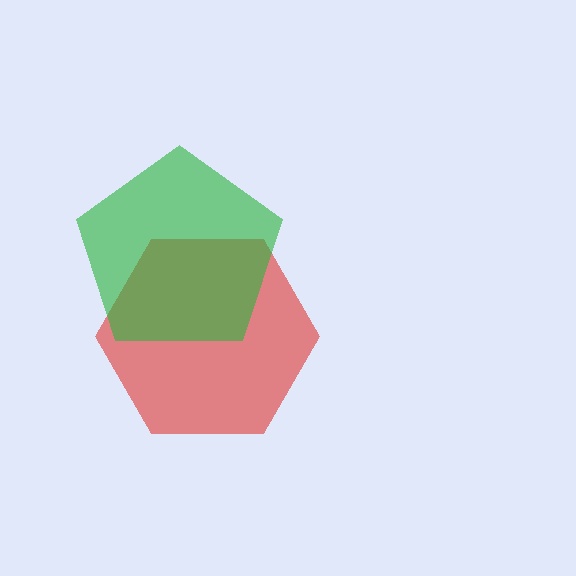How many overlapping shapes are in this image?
There are 2 overlapping shapes in the image.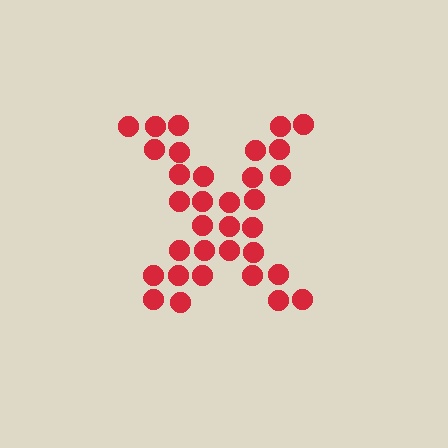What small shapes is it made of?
It is made of small circles.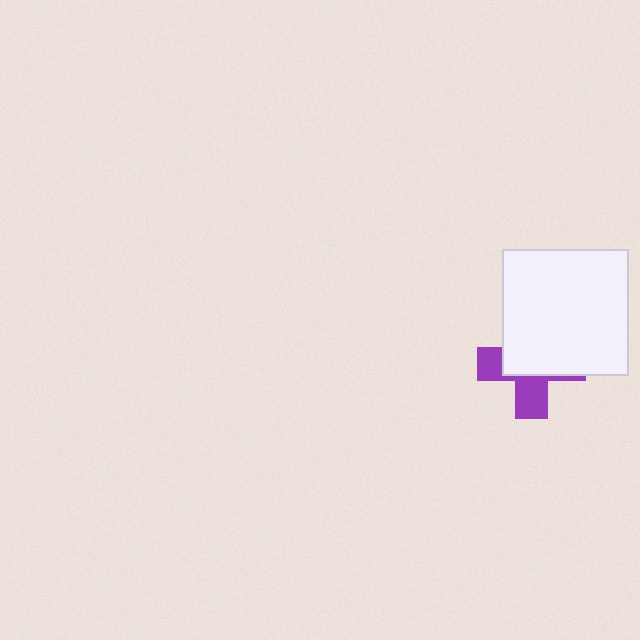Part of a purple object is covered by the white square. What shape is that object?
It is a cross.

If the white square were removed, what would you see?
You would see the complete purple cross.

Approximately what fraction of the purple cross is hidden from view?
Roughly 58% of the purple cross is hidden behind the white square.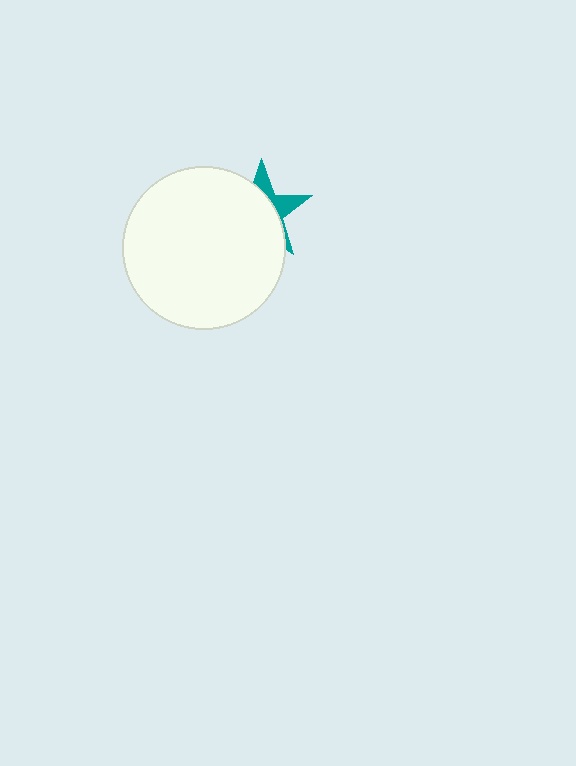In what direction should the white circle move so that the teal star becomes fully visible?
The white circle should move toward the lower-left. That is the shortest direction to clear the overlap and leave the teal star fully visible.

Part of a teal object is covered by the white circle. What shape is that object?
It is a star.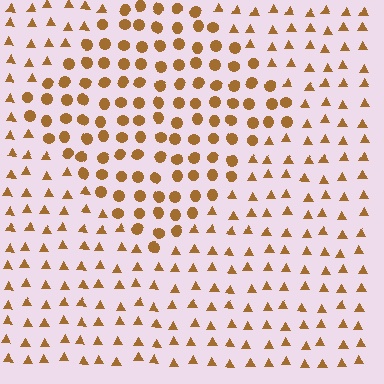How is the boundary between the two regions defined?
The boundary is defined by a change in element shape: circles inside vs. triangles outside. All elements share the same color and spacing.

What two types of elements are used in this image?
The image uses circles inside the diamond region and triangles outside it.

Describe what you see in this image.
The image is filled with small brown elements arranged in a uniform grid. A diamond-shaped region contains circles, while the surrounding area contains triangles. The boundary is defined purely by the change in element shape.